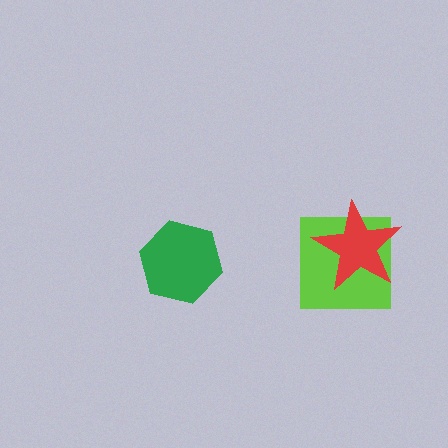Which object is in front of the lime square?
The red star is in front of the lime square.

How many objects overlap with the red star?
1 object overlaps with the red star.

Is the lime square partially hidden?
Yes, it is partially covered by another shape.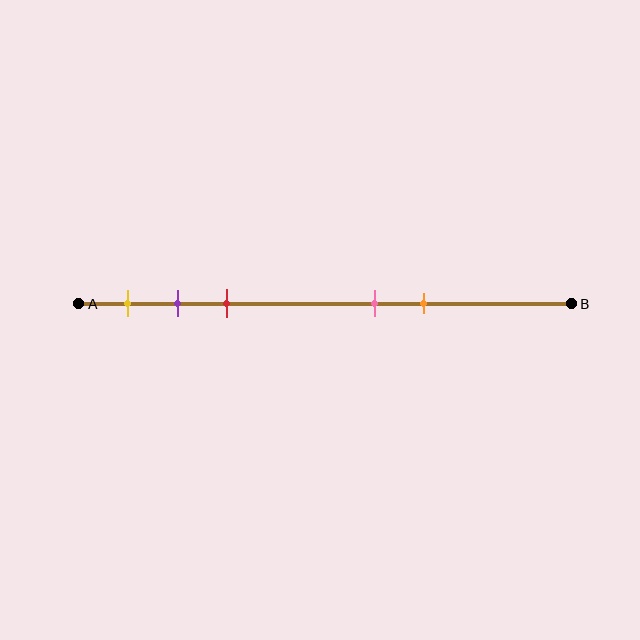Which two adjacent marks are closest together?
The purple and red marks are the closest adjacent pair.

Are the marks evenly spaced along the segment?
No, the marks are not evenly spaced.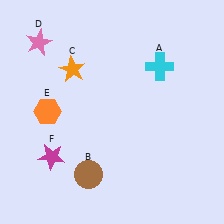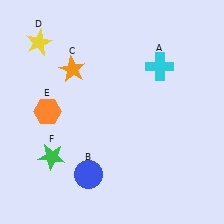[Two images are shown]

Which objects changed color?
B changed from brown to blue. D changed from pink to yellow. F changed from magenta to green.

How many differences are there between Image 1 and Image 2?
There are 3 differences between the two images.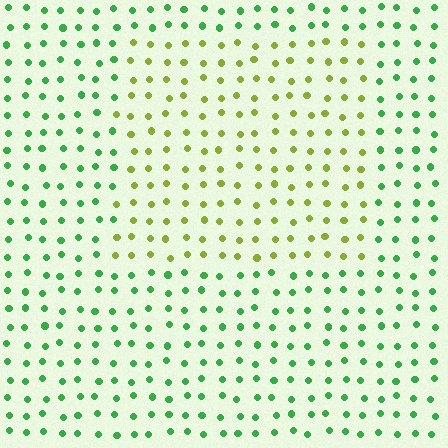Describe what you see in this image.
The image is filled with small green elements in a uniform arrangement. A rectangle-shaped region is visible where the elements are tinted to a slightly different hue, forming a subtle color boundary.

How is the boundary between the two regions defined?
The boundary is defined purely by a slight shift in hue (about 51 degrees). Spacing, size, and orientation are identical on both sides.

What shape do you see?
I see a rectangle.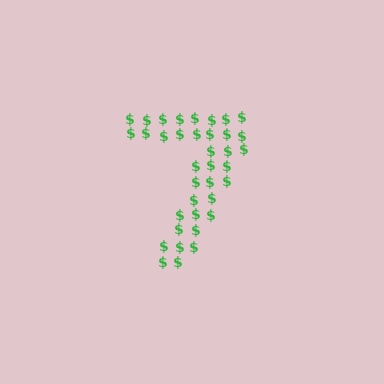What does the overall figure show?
The overall figure shows the digit 7.